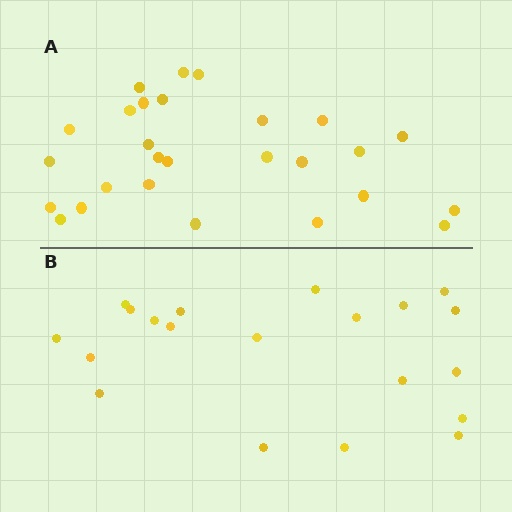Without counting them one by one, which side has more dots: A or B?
Region A (the top region) has more dots.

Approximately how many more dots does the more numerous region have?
Region A has roughly 8 or so more dots than region B.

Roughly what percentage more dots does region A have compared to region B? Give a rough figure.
About 35% more.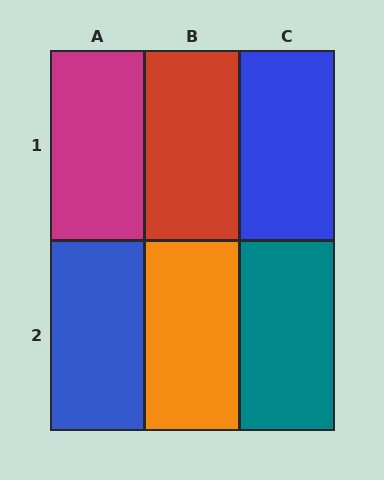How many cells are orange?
1 cell is orange.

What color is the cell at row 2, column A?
Blue.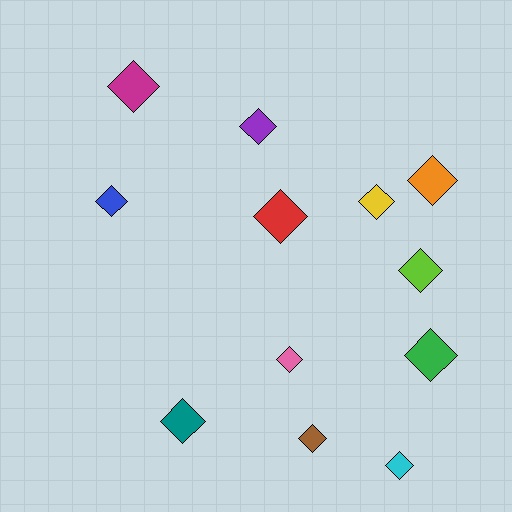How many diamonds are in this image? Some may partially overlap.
There are 12 diamonds.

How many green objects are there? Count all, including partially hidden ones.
There is 1 green object.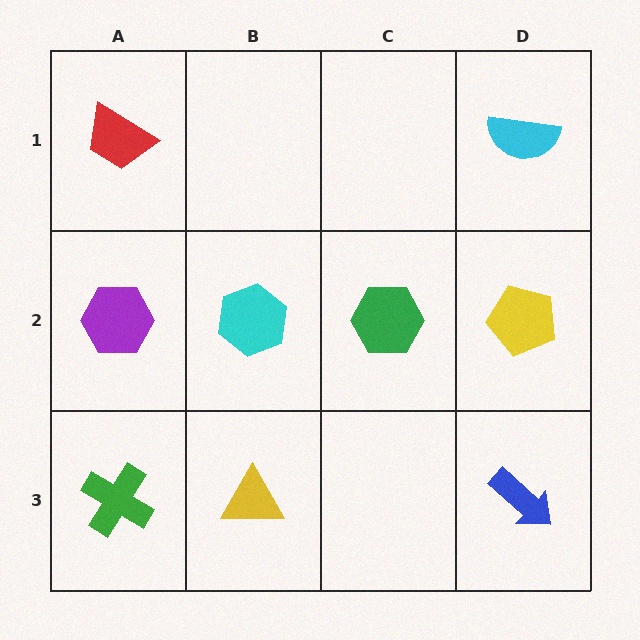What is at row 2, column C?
A green hexagon.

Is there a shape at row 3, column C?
No, that cell is empty.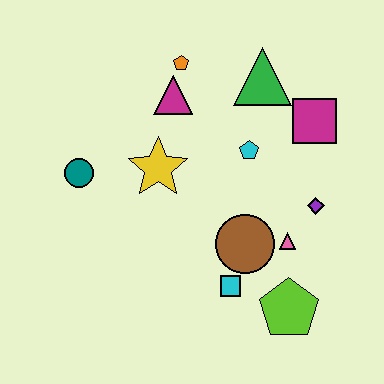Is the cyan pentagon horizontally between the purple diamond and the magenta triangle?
Yes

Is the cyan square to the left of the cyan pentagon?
Yes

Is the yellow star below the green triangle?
Yes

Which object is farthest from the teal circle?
The lime pentagon is farthest from the teal circle.